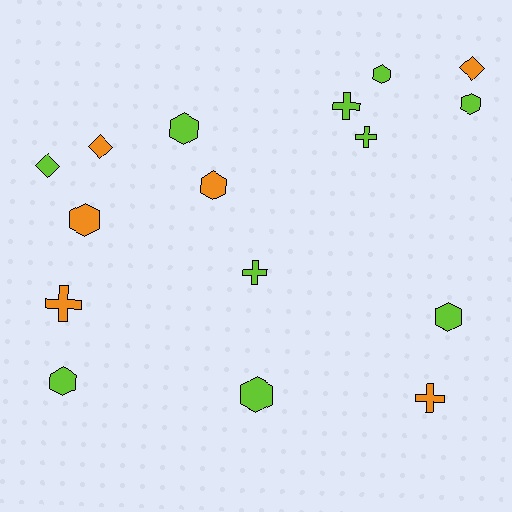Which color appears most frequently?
Lime, with 10 objects.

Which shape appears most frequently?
Hexagon, with 8 objects.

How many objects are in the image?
There are 16 objects.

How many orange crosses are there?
There are 2 orange crosses.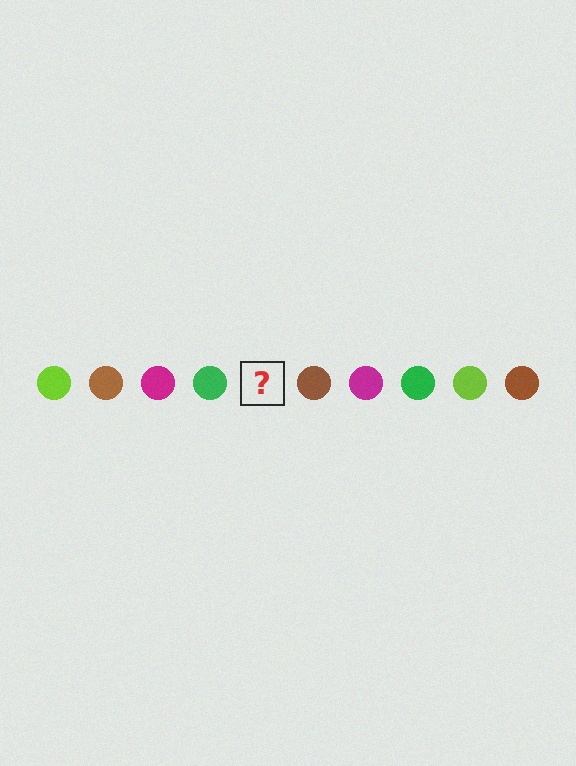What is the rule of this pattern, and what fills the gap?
The rule is that the pattern cycles through lime, brown, magenta, green circles. The gap should be filled with a lime circle.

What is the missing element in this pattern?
The missing element is a lime circle.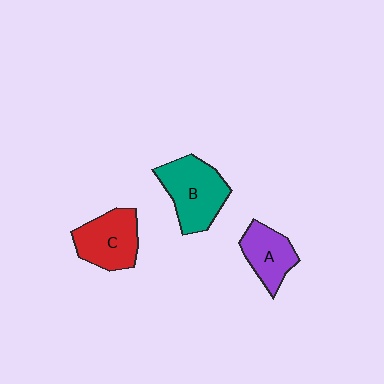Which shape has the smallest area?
Shape A (purple).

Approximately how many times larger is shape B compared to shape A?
Approximately 1.5 times.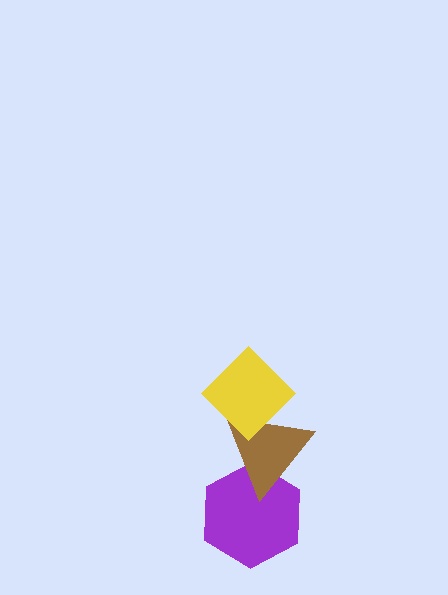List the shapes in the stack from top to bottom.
From top to bottom: the yellow diamond, the brown triangle, the purple hexagon.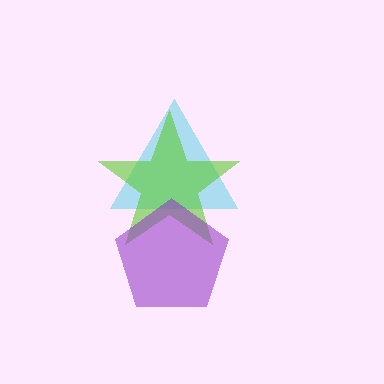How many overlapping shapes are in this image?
There are 3 overlapping shapes in the image.